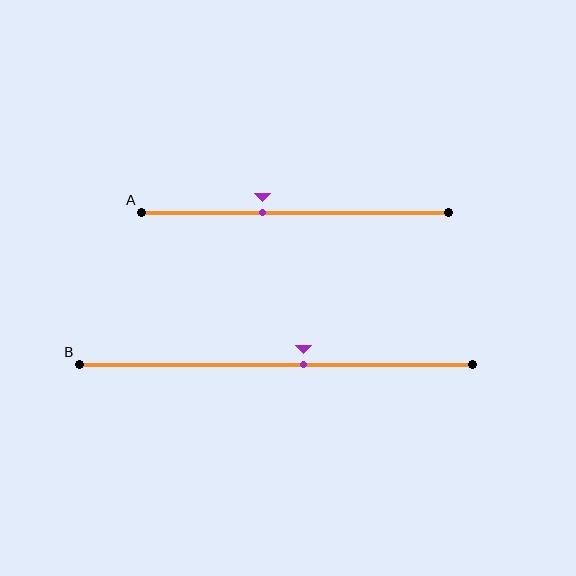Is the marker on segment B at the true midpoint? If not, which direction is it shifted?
No, the marker on segment B is shifted to the right by about 7% of the segment length.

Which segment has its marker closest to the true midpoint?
Segment B has its marker closest to the true midpoint.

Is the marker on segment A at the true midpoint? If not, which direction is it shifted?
No, the marker on segment A is shifted to the left by about 11% of the segment length.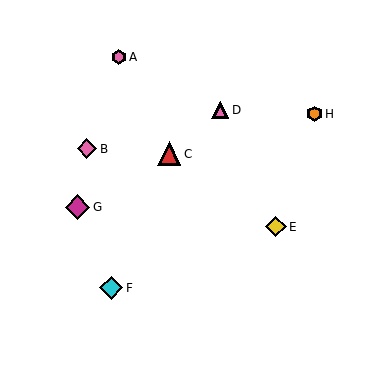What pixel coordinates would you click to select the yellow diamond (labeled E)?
Click at (276, 227) to select the yellow diamond E.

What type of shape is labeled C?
Shape C is a red triangle.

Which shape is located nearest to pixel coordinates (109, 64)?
The pink hexagon (labeled A) at (119, 57) is nearest to that location.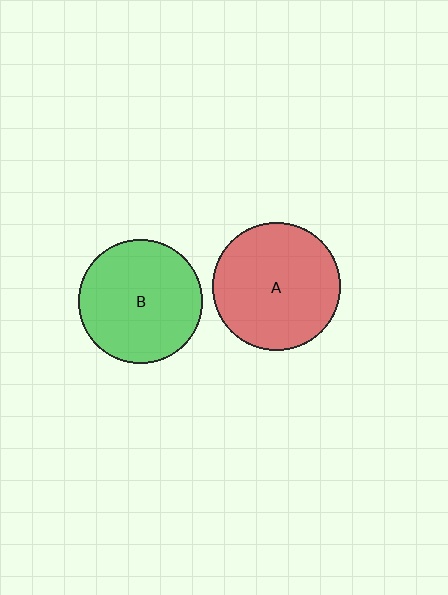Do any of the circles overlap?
No, none of the circles overlap.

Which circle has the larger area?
Circle A (red).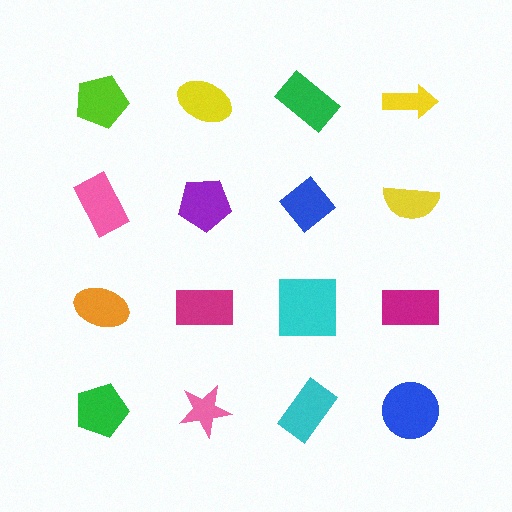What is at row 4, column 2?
A pink star.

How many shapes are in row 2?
4 shapes.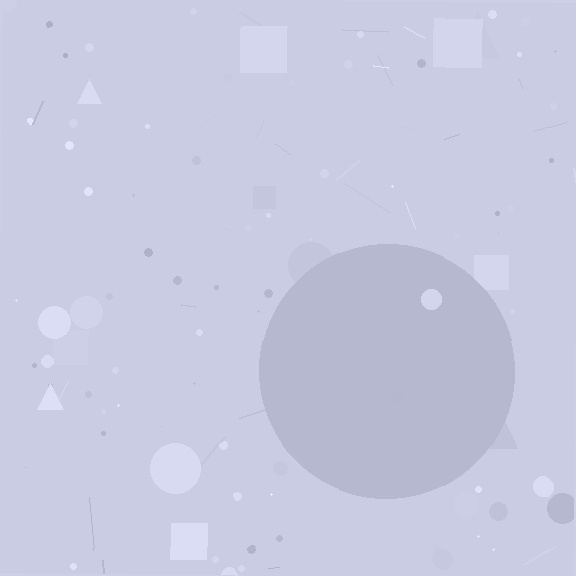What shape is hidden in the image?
A circle is hidden in the image.